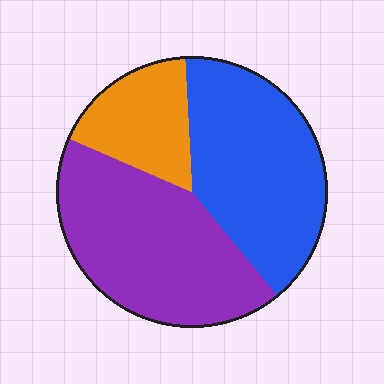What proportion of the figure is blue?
Blue covers roughly 40% of the figure.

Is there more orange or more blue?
Blue.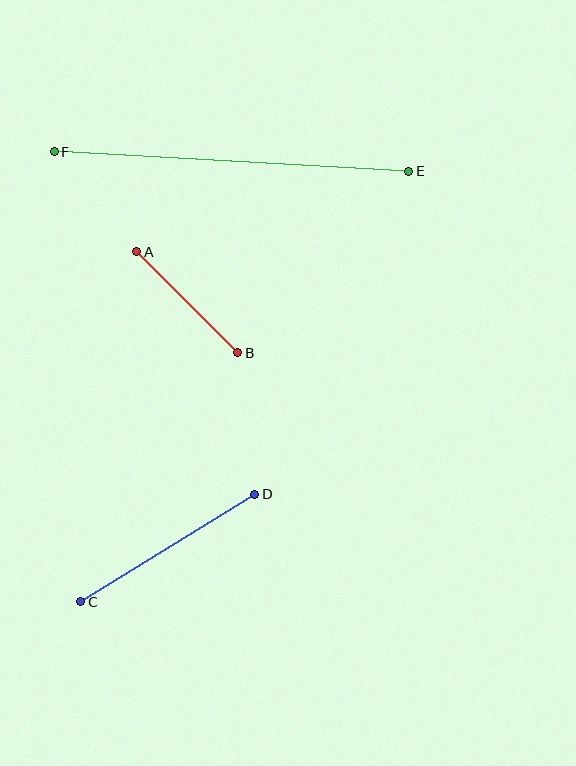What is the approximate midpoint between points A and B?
The midpoint is at approximately (187, 302) pixels.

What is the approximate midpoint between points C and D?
The midpoint is at approximately (168, 548) pixels.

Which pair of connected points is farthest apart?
Points E and F are farthest apart.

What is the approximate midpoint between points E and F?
The midpoint is at approximately (232, 161) pixels.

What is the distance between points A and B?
The distance is approximately 143 pixels.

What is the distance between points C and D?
The distance is approximately 205 pixels.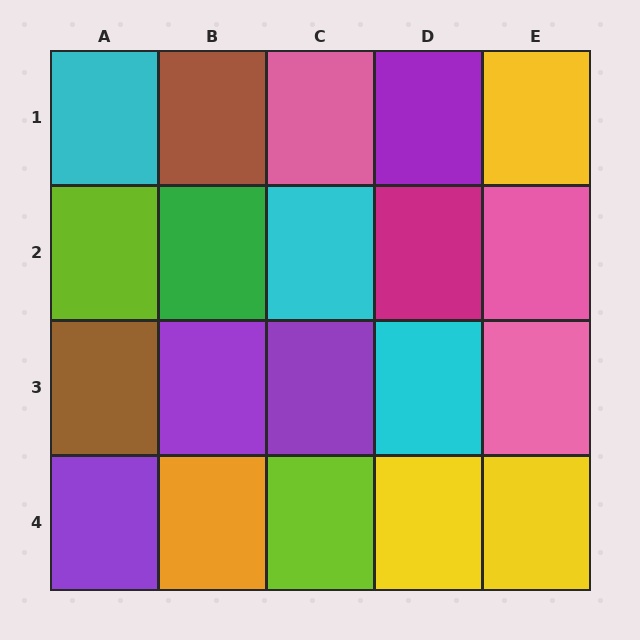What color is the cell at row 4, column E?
Yellow.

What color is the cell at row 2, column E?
Pink.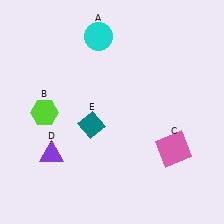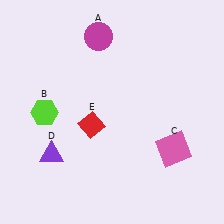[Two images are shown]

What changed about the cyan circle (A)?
In Image 1, A is cyan. In Image 2, it changed to magenta.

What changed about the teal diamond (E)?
In Image 1, E is teal. In Image 2, it changed to red.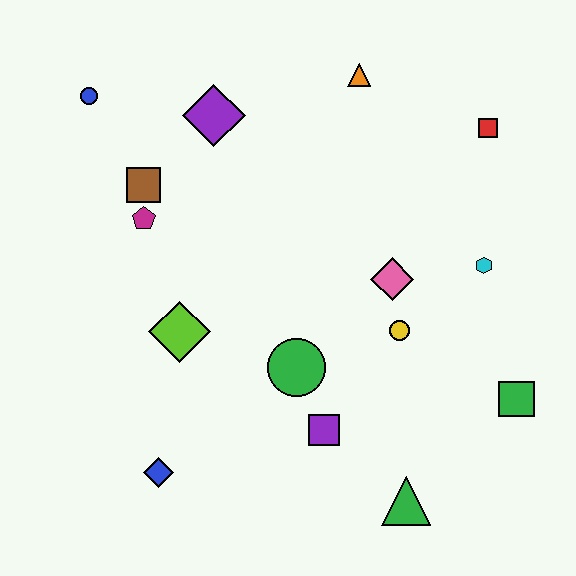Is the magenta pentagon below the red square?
Yes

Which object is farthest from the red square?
The blue diamond is farthest from the red square.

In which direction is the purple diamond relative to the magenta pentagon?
The purple diamond is above the magenta pentagon.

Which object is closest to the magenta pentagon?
The brown square is closest to the magenta pentagon.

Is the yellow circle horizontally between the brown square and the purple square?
No